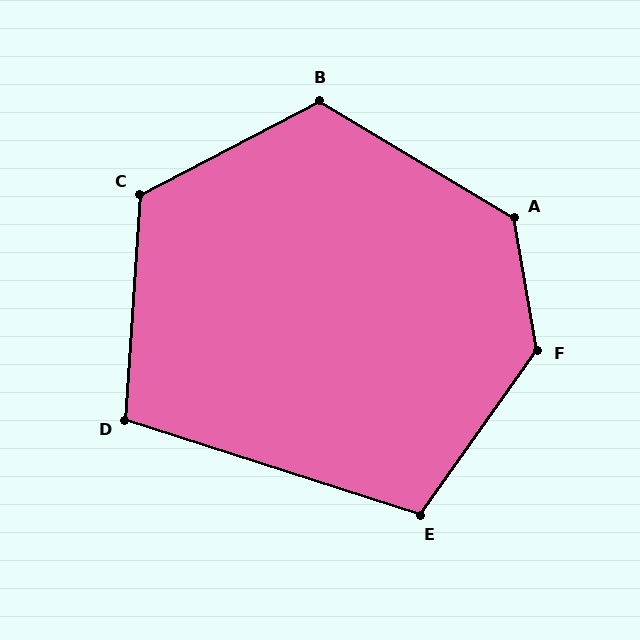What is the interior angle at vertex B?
Approximately 121 degrees (obtuse).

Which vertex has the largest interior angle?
F, at approximately 135 degrees.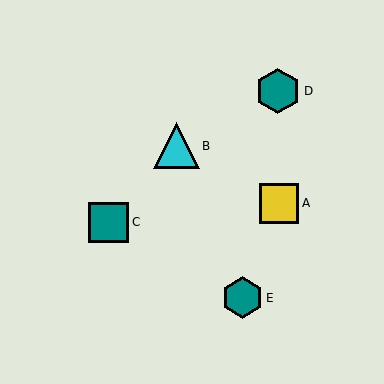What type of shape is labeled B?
Shape B is a cyan triangle.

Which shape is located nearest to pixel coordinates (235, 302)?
The teal hexagon (labeled E) at (243, 298) is nearest to that location.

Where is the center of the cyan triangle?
The center of the cyan triangle is at (177, 146).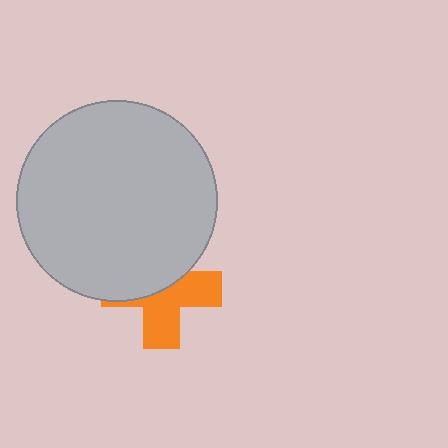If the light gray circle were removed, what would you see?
You would see the complete orange cross.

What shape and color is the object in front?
The object in front is a light gray circle.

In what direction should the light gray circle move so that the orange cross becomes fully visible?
The light gray circle should move up. That is the shortest direction to clear the overlap and leave the orange cross fully visible.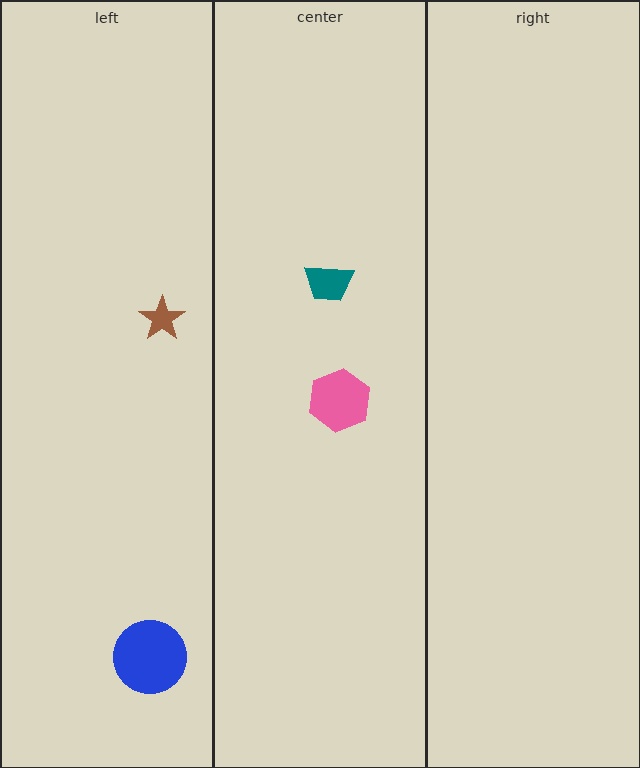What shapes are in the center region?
The teal trapezoid, the pink hexagon.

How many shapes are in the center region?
2.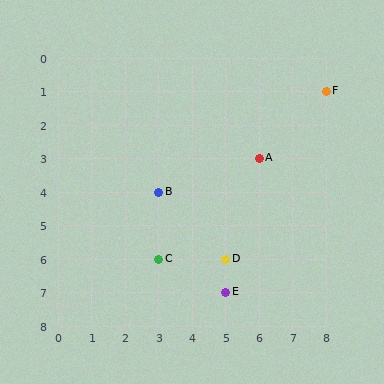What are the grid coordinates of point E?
Point E is at grid coordinates (5, 7).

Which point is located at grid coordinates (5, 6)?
Point D is at (5, 6).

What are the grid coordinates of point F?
Point F is at grid coordinates (8, 1).